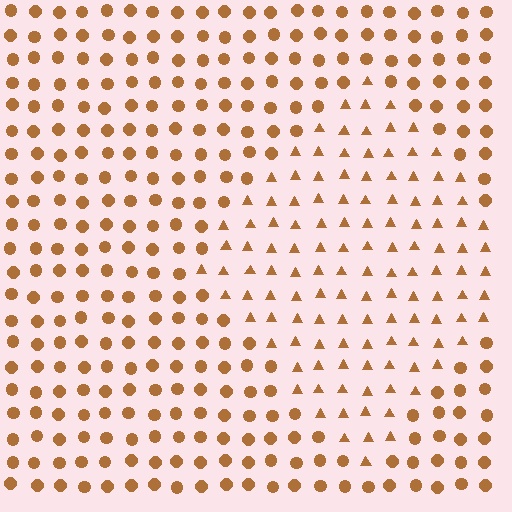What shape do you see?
I see a diamond.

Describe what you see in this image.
The image is filled with small brown elements arranged in a uniform grid. A diamond-shaped region contains triangles, while the surrounding area contains circles. The boundary is defined purely by the change in element shape.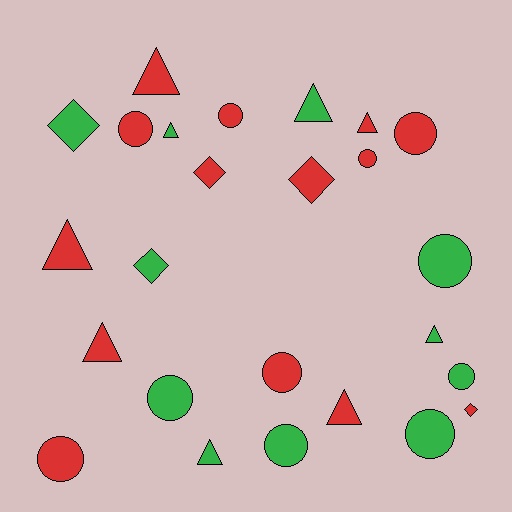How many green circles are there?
There are 5 green circles.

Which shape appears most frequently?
Circle, with 11 objects.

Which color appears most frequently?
Red, with 14 objects.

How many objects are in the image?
There are 25 objects.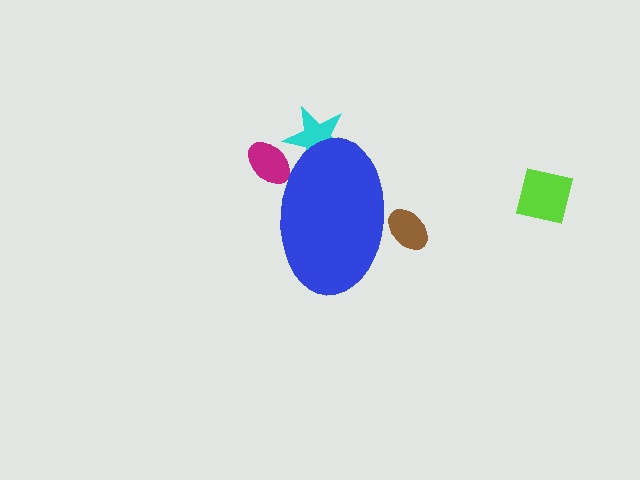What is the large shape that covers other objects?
A blue ellipse.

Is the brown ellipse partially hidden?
Yes, the brown ellipse is partially hidden behind the blue ellipse.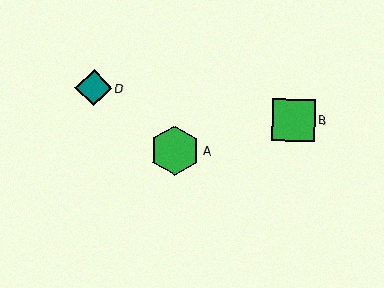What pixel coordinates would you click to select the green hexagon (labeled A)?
Click at (175, 150) to select the green hexagon A.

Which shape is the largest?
The green hexagon (labeled A) is the largest.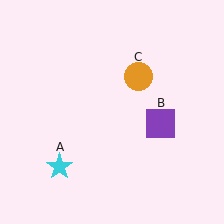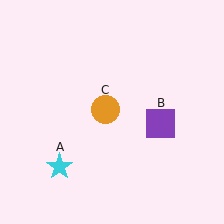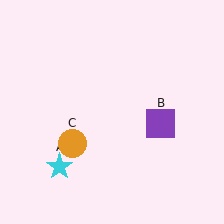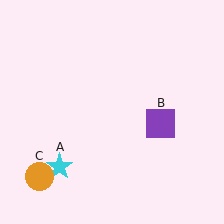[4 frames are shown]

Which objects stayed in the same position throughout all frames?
Cyan star (object A) and purple square (object B) remained stationary.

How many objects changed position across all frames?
1 object changed position: orange circle (object C).